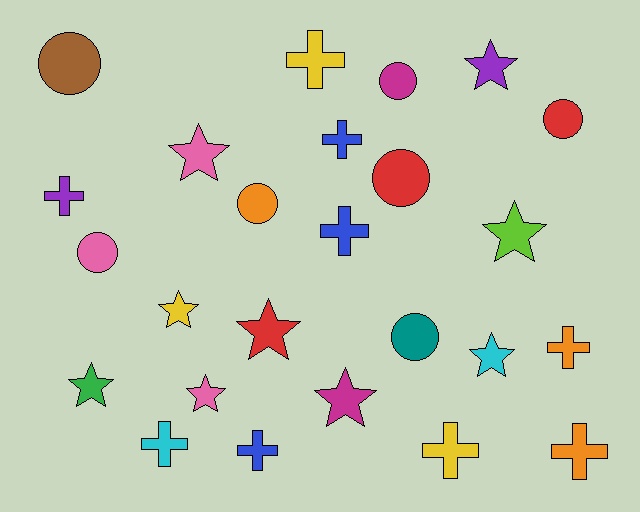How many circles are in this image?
There are 7 circles.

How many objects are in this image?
There are 25 objects.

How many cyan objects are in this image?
There are 2 cyan objects.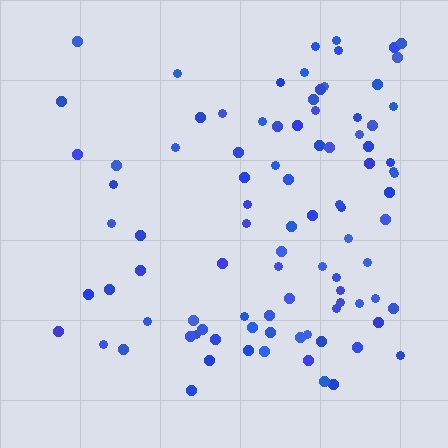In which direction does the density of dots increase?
From left to right, with the right side densest.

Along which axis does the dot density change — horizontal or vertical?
Horizontal.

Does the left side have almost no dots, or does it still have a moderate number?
Still a moderate number, just noticeably fewer than the right.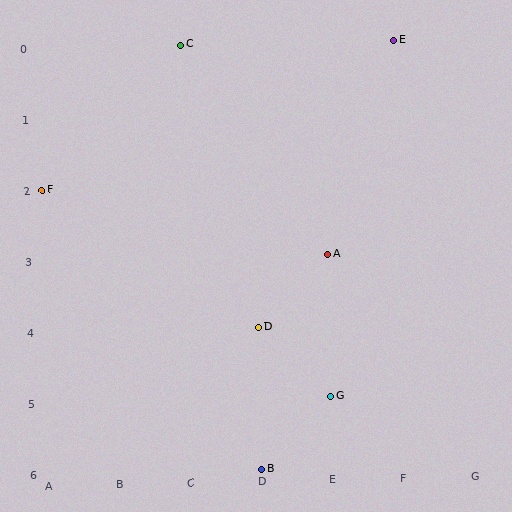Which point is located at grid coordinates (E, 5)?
Point G is at (E, 5).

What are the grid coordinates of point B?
Point B is at grid coordinates (D, 6).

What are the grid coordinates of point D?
Point D is at grid coordinates (D, 4).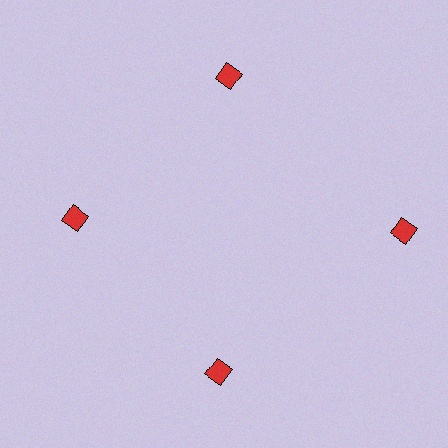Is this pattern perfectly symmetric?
No. The 4 red diamonds are arranged in a ring, but one element near the 3 o'clock position is pushed outward from the center, breaking the 4-fold rotational symmetry.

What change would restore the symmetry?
The symmetry would be restored by moving it inward, back onto the ring so that all 4 diamonds sit at equal angles and equal distance from the center.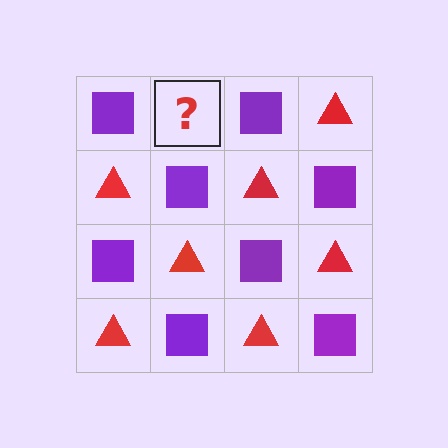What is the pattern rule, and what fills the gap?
The rule is that it alternates purple square and red triangle in a checkerboard pattern. The gap should be filled with a red triangle.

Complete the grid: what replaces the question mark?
The question mark should be replaced with a red triangle.